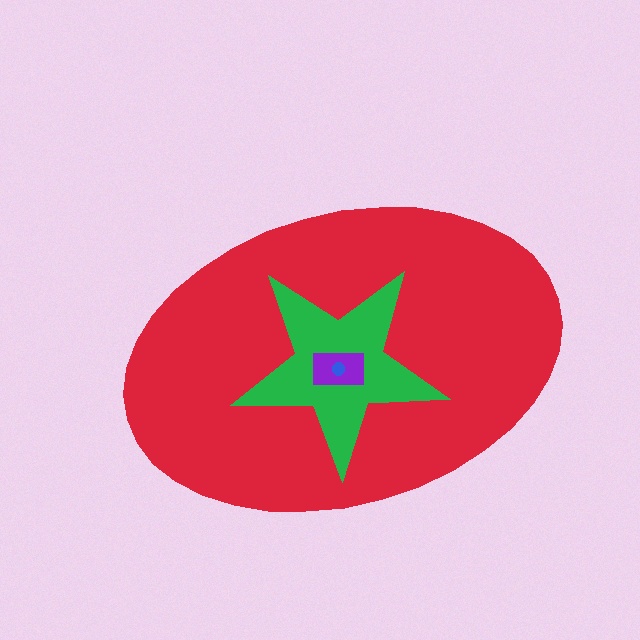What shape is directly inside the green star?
The purple rectangle.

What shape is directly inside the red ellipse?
The green star.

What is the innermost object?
The blue circle.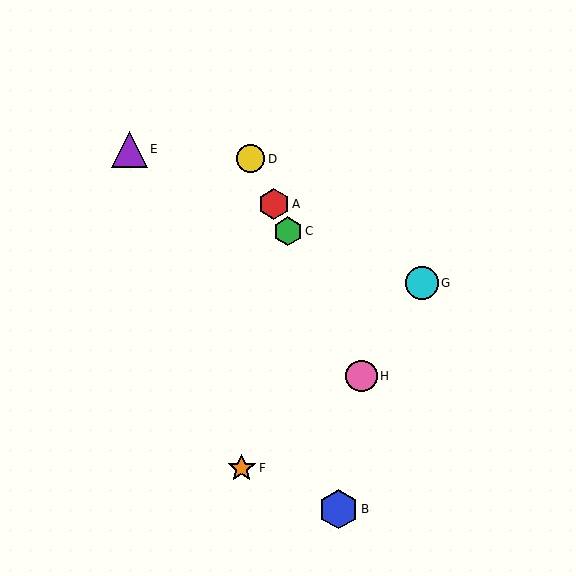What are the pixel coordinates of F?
Object F is at (242, 468).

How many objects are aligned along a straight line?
4 objects (A, C, D, H) are aligned along a straight line.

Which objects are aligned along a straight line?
Objects A, C, D, H are aligned along a straight line.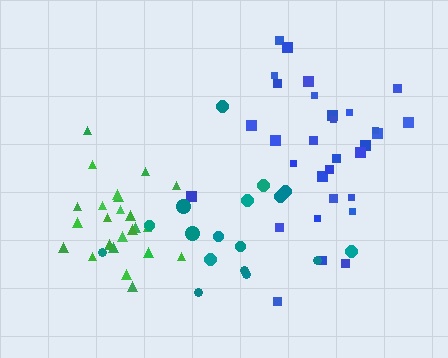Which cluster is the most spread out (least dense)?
Teal.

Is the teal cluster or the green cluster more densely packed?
Green.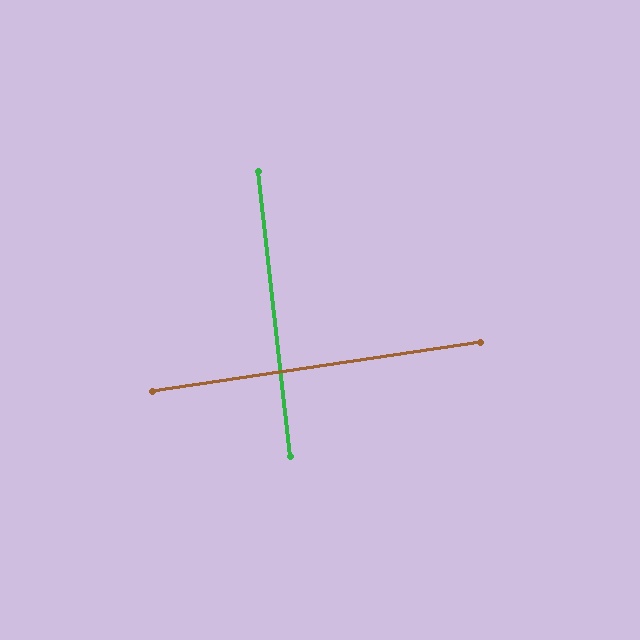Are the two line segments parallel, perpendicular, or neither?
Perpendicular — they meet at approximately 88°.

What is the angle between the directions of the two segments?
Approximately 88 degrees.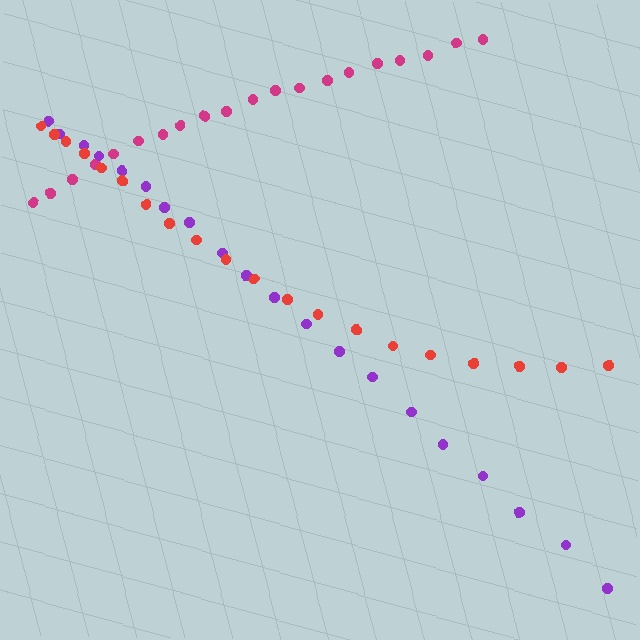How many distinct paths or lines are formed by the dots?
There are 3 distinct paths.